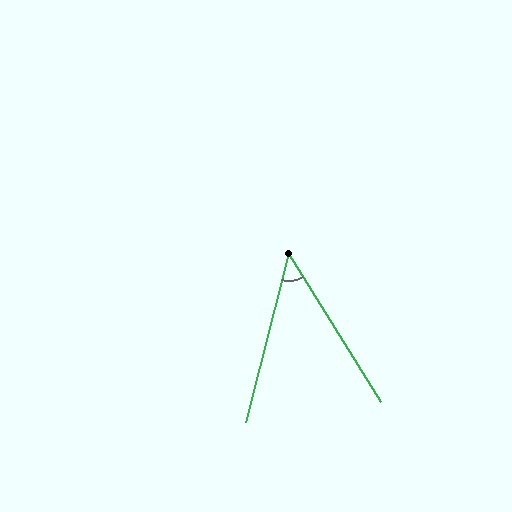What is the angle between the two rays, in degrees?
Approximately 46 degrees.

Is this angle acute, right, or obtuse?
It is acute.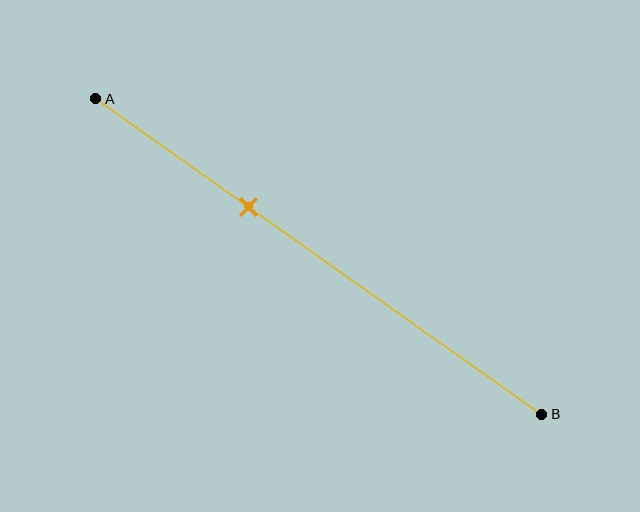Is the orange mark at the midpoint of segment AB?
No, the mark is at about 35% from A, not at the 50% midpoint.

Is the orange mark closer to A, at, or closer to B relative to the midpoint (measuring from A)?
The orange mark is closer to point A than the midpoint of segment AB.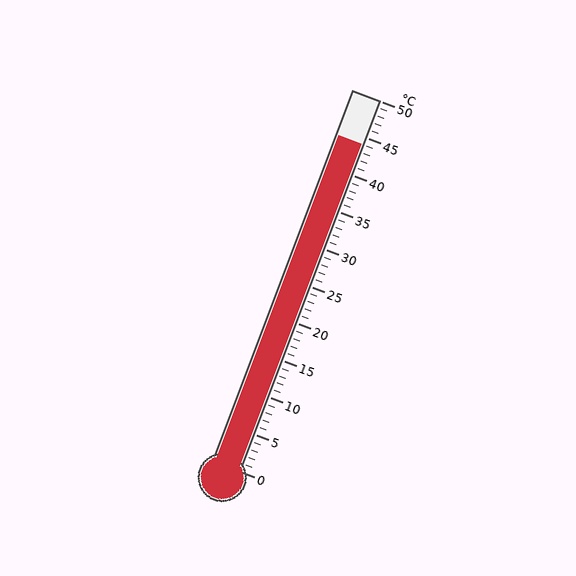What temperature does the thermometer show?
The thermometer shows approximately 44°C.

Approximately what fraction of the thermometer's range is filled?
The thermometer is filled to approximately 90% of its range.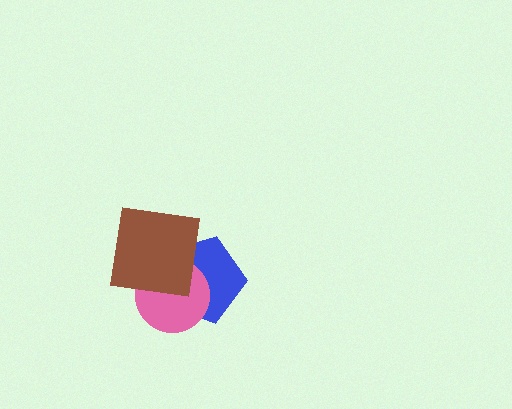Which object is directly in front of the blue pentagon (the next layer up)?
The pink circle is directly in front of the blue pentagon.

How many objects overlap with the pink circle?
2 objects overlap with the pink circle.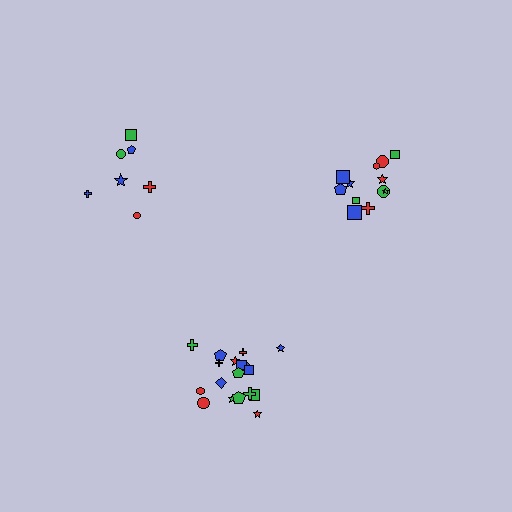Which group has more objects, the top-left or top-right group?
The top-right group.